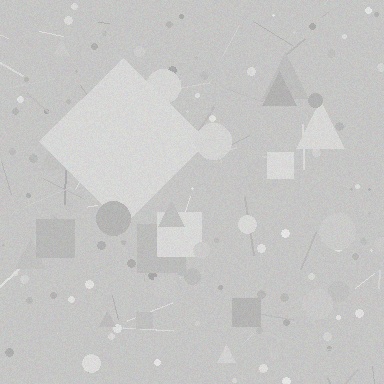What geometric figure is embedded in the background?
A diamond is embedded in the background.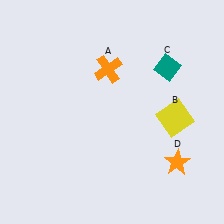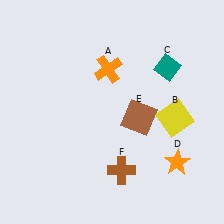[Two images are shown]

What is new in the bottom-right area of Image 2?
A brown cross (F) was added in the bottom-right area of Image 2.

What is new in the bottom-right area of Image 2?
A brown square (E) was added in the bottom-right area of Image 2.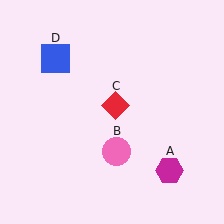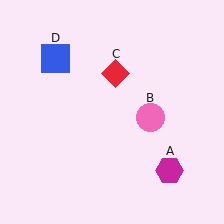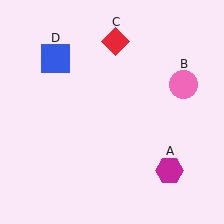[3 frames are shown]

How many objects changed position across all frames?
2 objects changed position: pink circle (object B), red diamond (object C).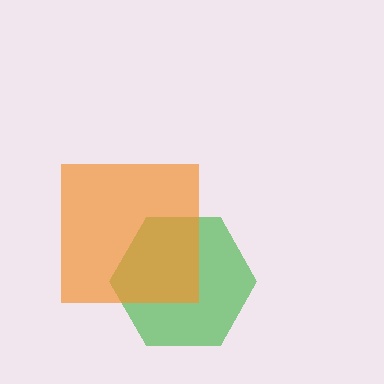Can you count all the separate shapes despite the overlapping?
Yes, there are 2 separate shapes.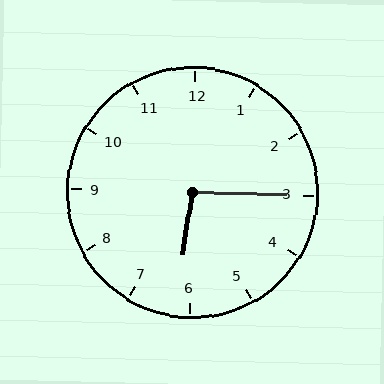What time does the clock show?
6:15.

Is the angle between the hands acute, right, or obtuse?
It is obtuse.